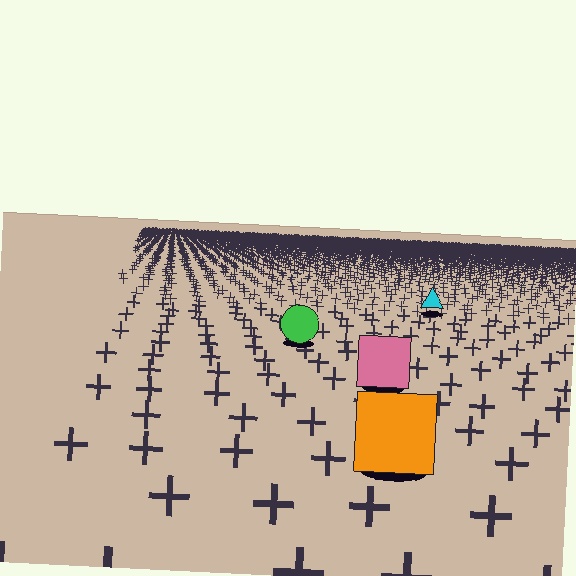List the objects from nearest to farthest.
From nearest to farthest: the orange square, the pink square, the green circle, the cyan triangle.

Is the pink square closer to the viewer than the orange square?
No. The orange square is closer — you can tell from the texture gradient: the ground texture is coarser near it.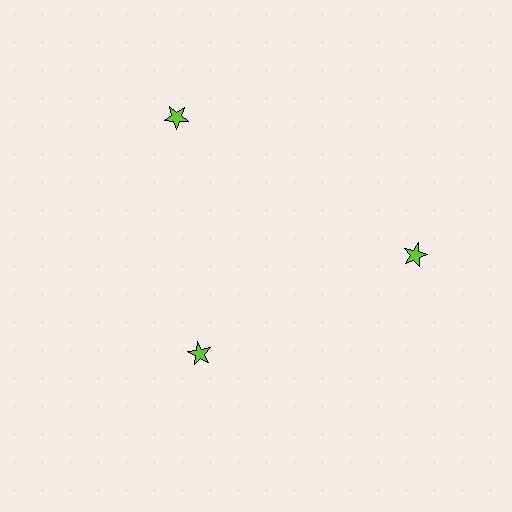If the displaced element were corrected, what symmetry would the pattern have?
It would have 3-fold rotational symmetry — the pattern would map onto itself every 120 degrees.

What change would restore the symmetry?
The symmetry would be restored by moving it outward, back onto the ring so that all 3 stars sit at equal angles and equal distance from the center.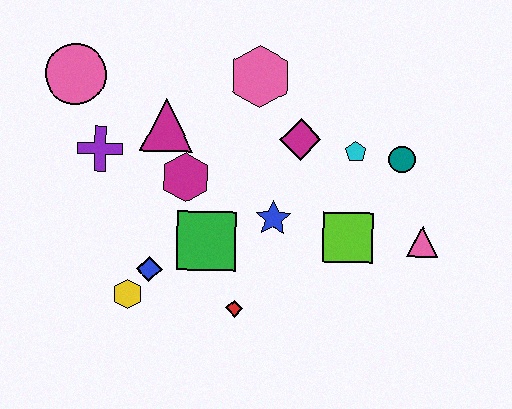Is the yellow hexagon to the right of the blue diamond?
No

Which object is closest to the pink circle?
The purple cross is closest to the pink circle.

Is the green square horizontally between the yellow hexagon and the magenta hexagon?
No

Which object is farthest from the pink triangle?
The pink circle is farthest from the pink triangle.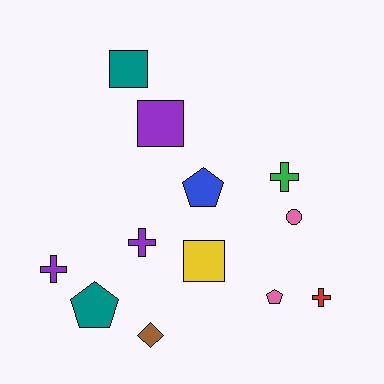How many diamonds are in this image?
There is 1 diamond.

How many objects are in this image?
There are 12 objects.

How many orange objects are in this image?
There are no orange objects.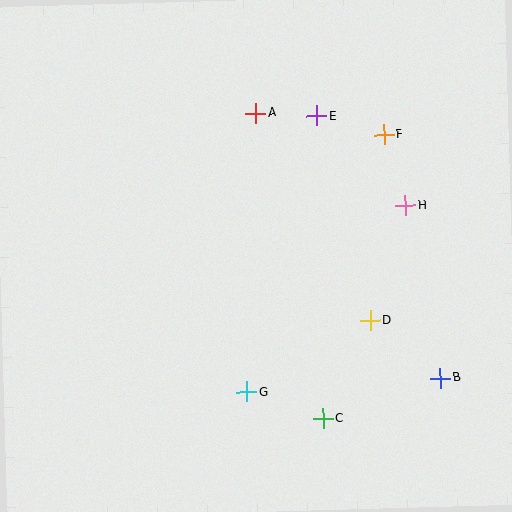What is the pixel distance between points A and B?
The distance between A and B is 323 pixels.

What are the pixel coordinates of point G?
Point G is at (246, 392).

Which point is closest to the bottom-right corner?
Point B is closest to the bottom-right corner.